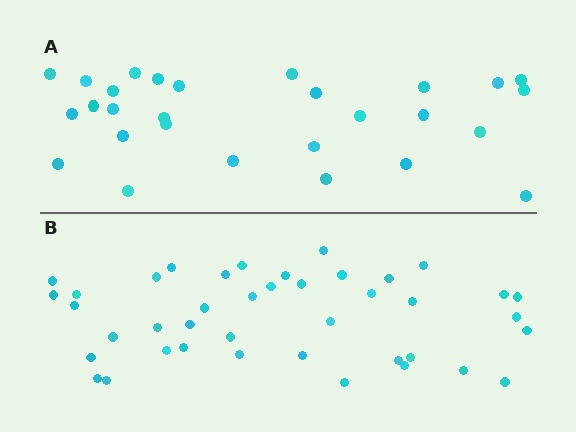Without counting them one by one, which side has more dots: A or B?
Region B (the bottom region) has more dots.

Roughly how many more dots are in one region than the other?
Region B has approximately 15 more dots than region A.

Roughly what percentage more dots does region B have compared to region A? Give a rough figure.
About 45% more.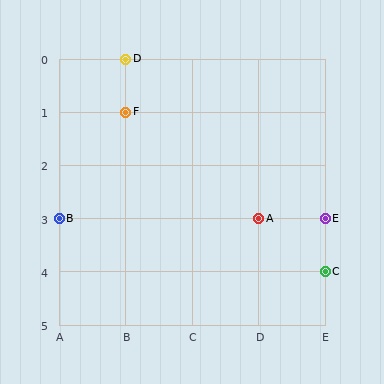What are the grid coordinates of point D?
Point D is at grid coordinates (B, 0).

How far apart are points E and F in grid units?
Points E and F are 3 columns and 2 rows apart (about 3.6 grid units diagonally).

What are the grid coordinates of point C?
Point C is at grid coordinates (E, 4).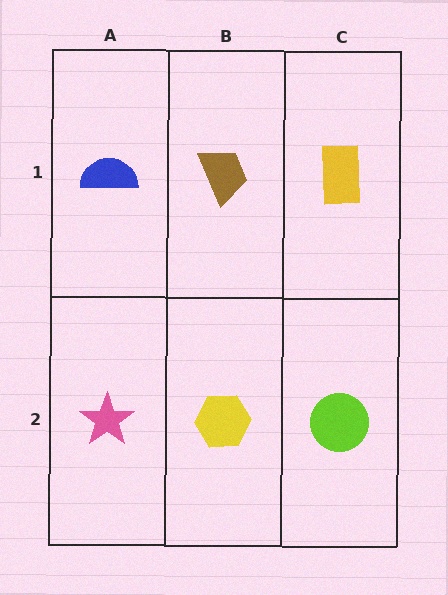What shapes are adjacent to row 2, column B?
A brown trapezoid (row 1, column B), a pink star (row 2, column A), a lime circle (row 2, column C).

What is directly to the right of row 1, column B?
A yellow rectangle.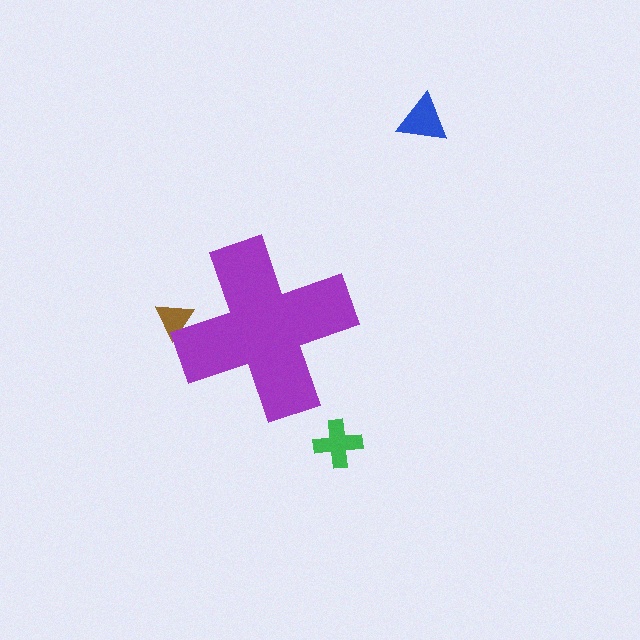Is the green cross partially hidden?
No, the green cross is fully visible.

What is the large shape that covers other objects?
A purple cross.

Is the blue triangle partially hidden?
No, the blue triangle is fully visible.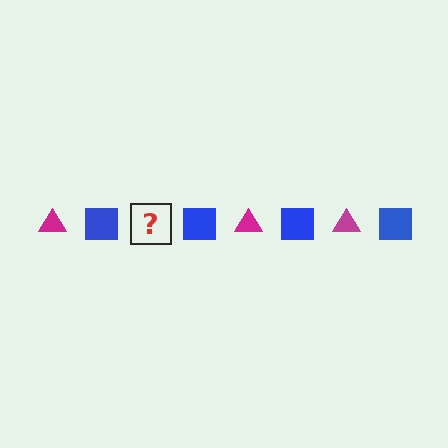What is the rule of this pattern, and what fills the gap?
The rule is that the pattern alternates between magenta triangle and blue square. The gap should be filled with a magenta triangle.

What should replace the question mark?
The question mark should be replaced with a magenta triangle.